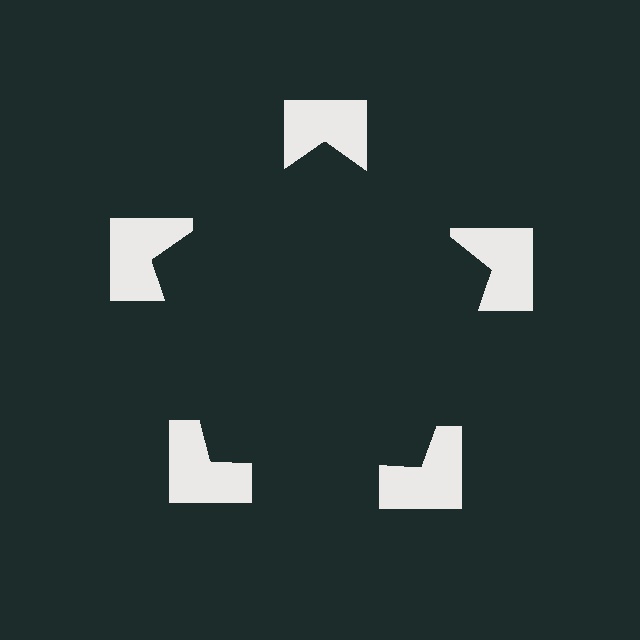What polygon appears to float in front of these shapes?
An illusory pentagon — its edges are inferred from the aligned wedge cuts in the notched squares, not physically drawn.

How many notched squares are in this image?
There are 5 — one at each vertex of the illusory pentagon.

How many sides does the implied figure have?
5 sides.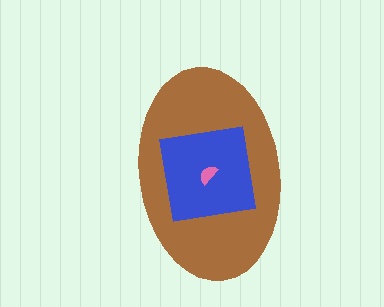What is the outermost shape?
The brown ellipse.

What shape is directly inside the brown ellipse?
The blue square.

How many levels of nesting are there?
3.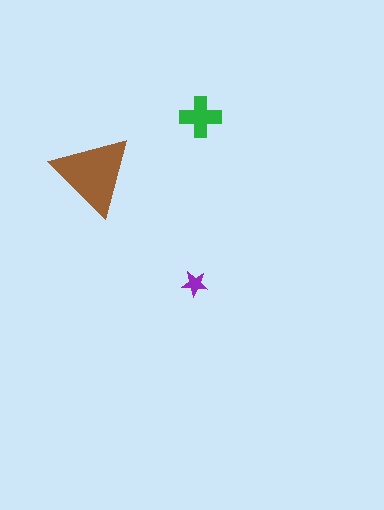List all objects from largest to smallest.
The brown triangle, the green cross, the purple star.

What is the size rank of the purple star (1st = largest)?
3rd.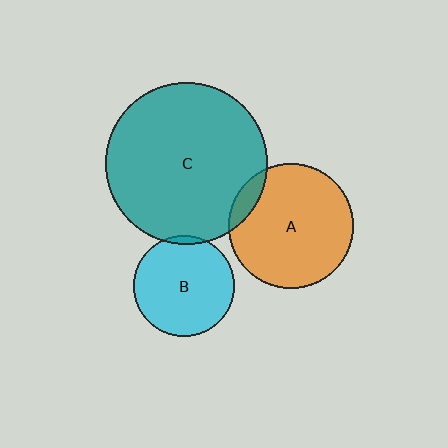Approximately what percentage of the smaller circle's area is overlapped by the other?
Approximately 10%.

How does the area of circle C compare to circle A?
Approximately 1.7 times.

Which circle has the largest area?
Circle C (teal).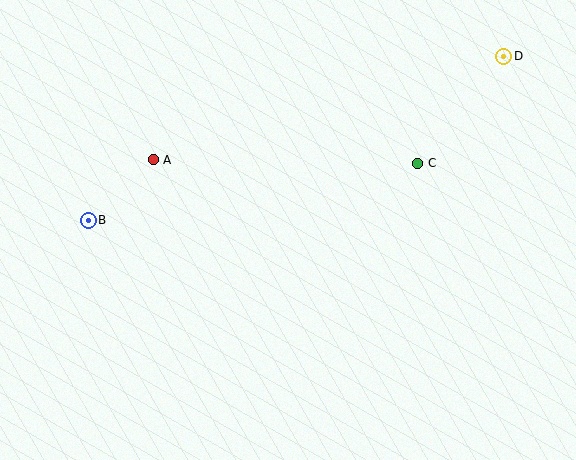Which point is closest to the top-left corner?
Point A is closest to the top-left corner.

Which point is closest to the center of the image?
Point C at (418, 163) is closest to the center.